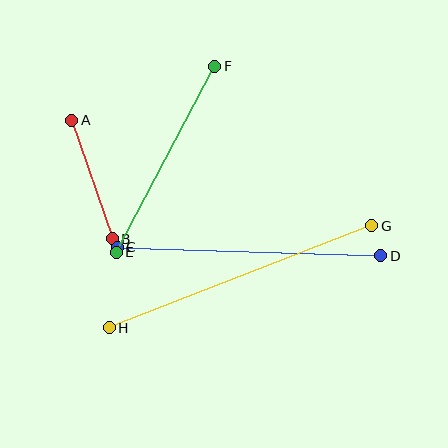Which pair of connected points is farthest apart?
Points G and H are farthest apart.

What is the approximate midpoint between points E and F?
The midpoint is at approximately (166, 159) pixels.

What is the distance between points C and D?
The distance is approximately 264 pixels.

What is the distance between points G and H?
The distance is approximately 281 pixels.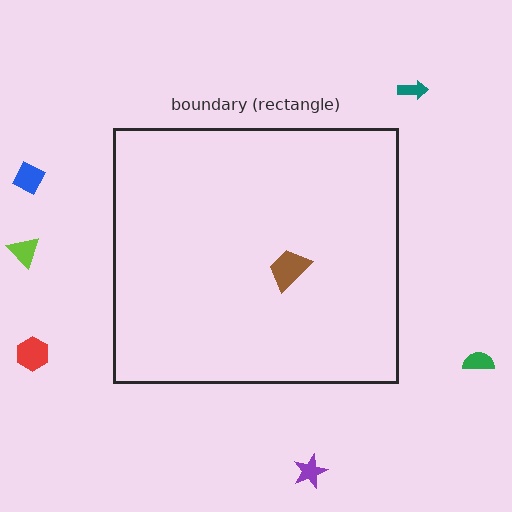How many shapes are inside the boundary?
1 inside, 6 outside.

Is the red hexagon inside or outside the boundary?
Outside.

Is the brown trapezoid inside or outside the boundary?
Inside.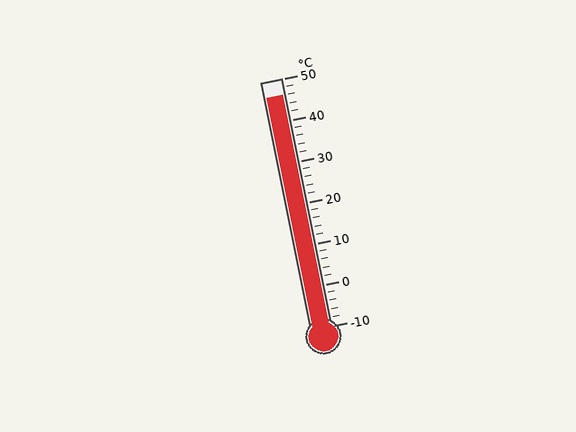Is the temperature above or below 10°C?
The temperature is above 10°C.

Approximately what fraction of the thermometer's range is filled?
The thermometer is filled to approximately 95% of its range.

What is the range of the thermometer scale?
The thermometer scale ranges from -10°C to 50°C.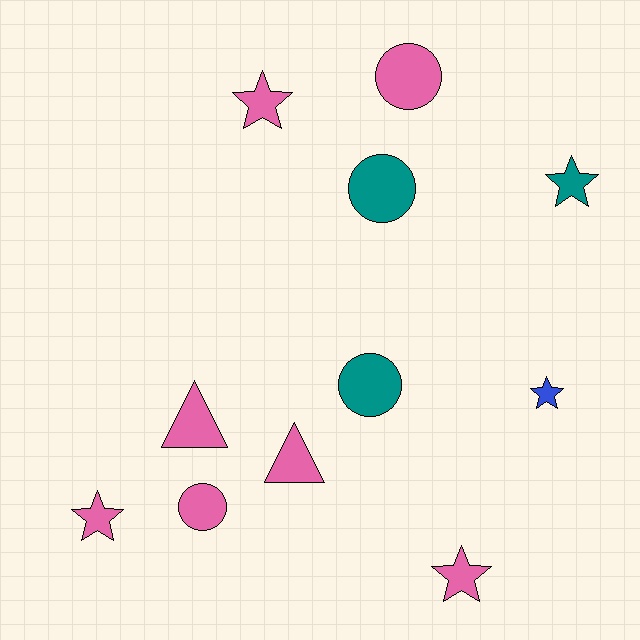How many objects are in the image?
There are 11 objects.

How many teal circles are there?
There are 2 teal circles.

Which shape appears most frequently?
Star, with 5 objects.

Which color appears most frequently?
Pink, with 7 objects.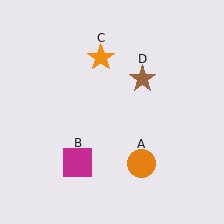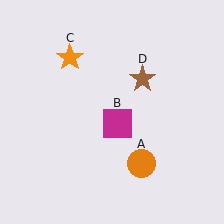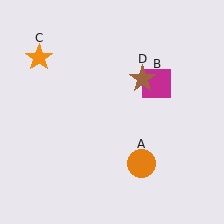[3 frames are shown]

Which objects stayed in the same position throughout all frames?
Orange circle (object A) and brown star (object D) remained stationary.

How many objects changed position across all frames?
2 objects changed position: magenta square (object B), orange star (object C).